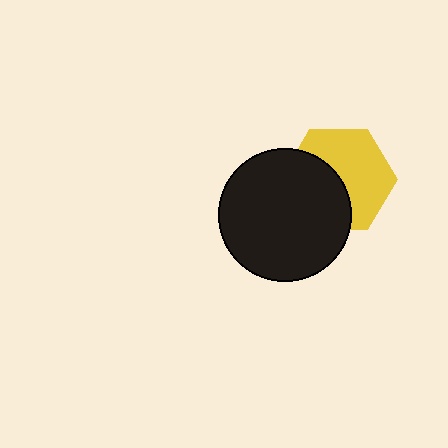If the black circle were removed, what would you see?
You would see the complete yellow hexagon.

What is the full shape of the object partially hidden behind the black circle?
The partially hidden object is a yellow hexagon.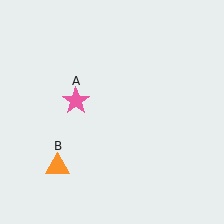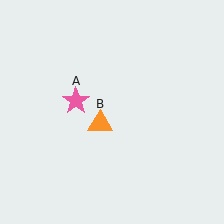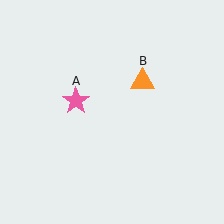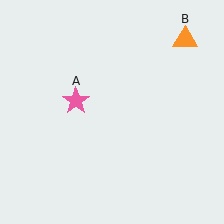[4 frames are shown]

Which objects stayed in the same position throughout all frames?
Pink star (object A) remained stationary.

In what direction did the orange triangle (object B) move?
The orange triangle (object B) moved up and to the right.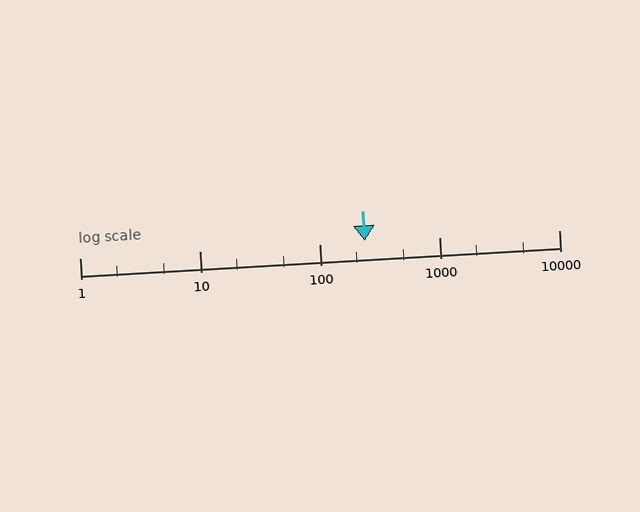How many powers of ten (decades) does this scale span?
The scale spans 4 decades, from 1 to 10000.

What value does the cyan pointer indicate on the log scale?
The pointer indicates approximately 240.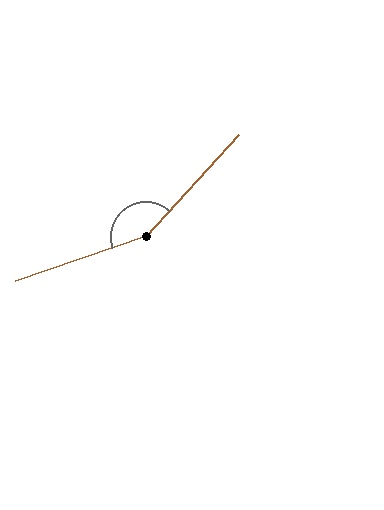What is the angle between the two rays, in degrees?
Approximately 152 degrees.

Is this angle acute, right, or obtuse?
It is obtuse.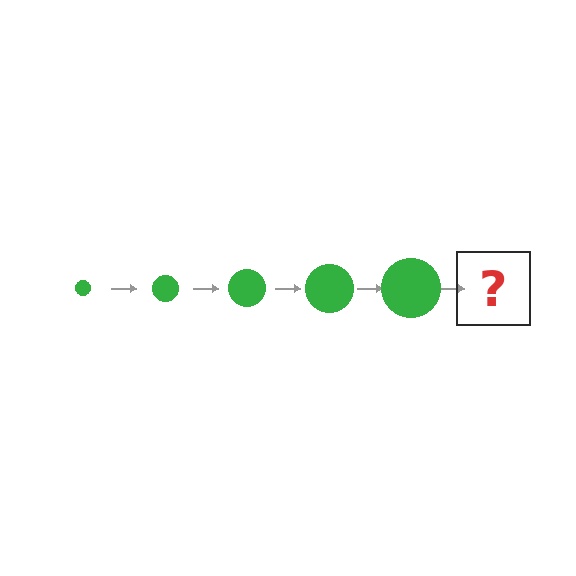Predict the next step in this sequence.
The next step is a green circle, larger than the previous one.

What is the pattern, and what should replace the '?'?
The pattern is that the circle gets progressively larger each step. The '?' should be a green circle, larger than the previous one.